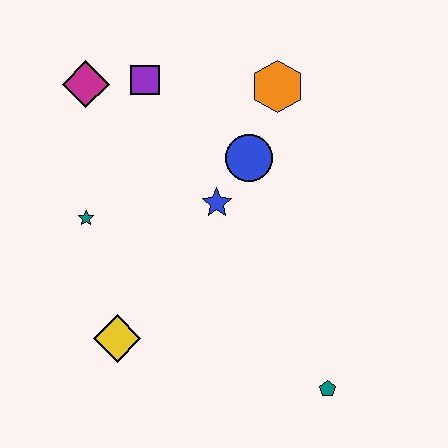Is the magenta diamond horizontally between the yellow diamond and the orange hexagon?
No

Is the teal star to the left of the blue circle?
Yes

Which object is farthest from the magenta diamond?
The teal pentagon is farthest from the magenta diamond.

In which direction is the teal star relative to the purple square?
The teal star is below the purple square.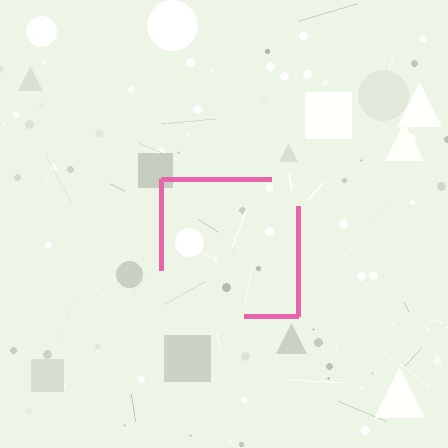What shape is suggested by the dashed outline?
The dashed outline suggests a square.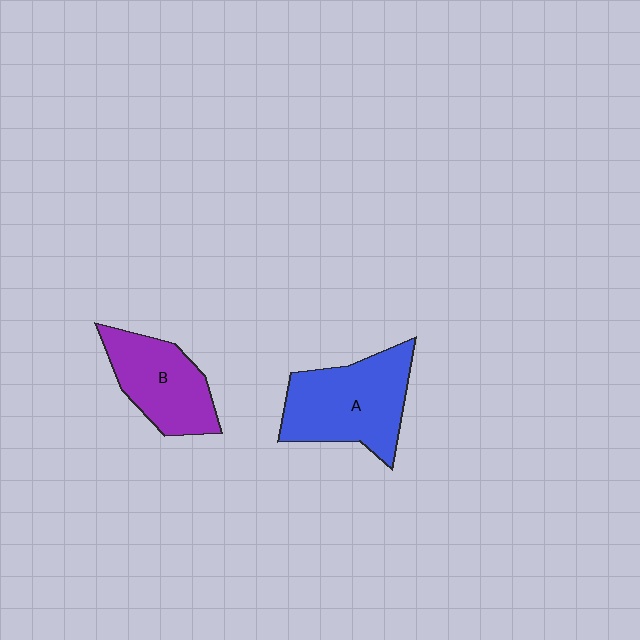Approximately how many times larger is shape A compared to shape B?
Approximately 1.3 times.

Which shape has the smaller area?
Shape B (purple).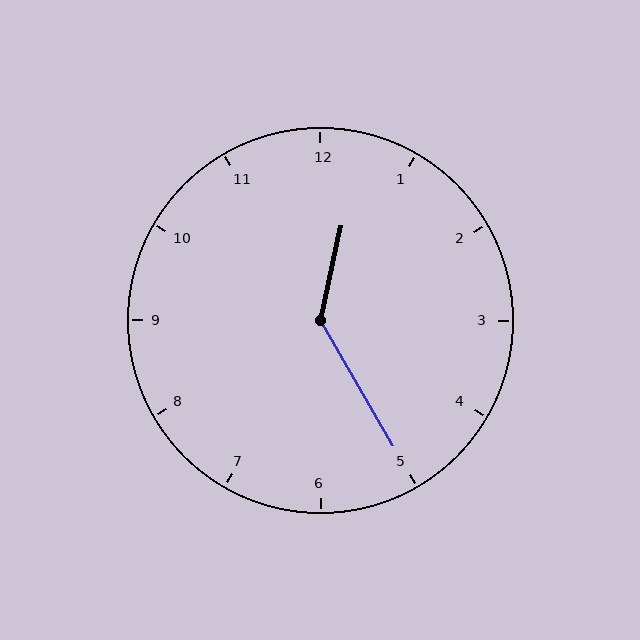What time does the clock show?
12:25.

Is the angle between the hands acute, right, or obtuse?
It is obtuse.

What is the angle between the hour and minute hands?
Approximately 138 degrees.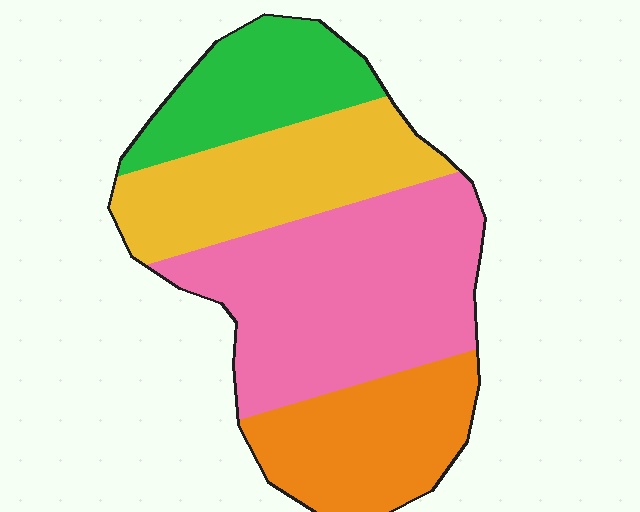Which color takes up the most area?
Pink, at roughly 40%.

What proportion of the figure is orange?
Orange covers around 20% of the figure.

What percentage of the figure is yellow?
Yellow takes up about one quarter (1/4) of the figure.